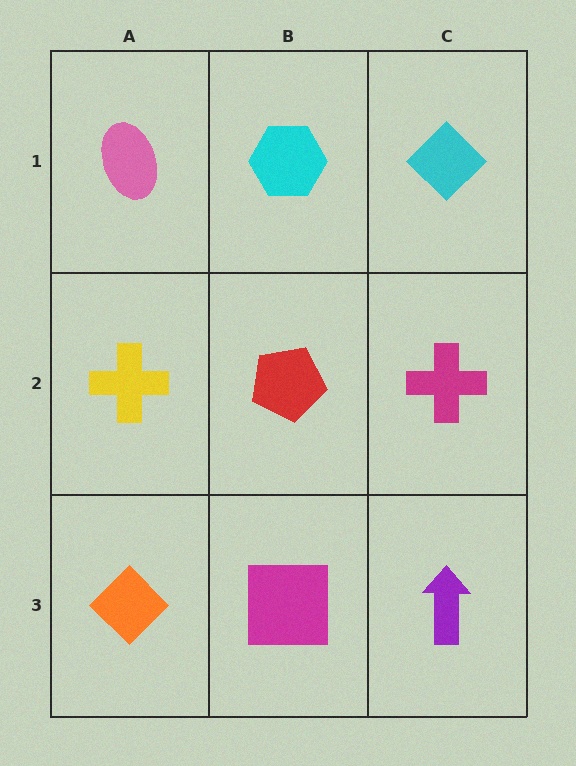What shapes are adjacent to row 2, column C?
A cyan diamond (row 1, column C), a purple arrow (row 3, column C), a red pentagon (row 2, column B).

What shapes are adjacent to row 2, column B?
A cyan hexagon (row 1, column B), a magenta square (row 3, column B), a yellow cross (row 2, column A), a magenta cross (row 2, column C).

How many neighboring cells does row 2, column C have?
3.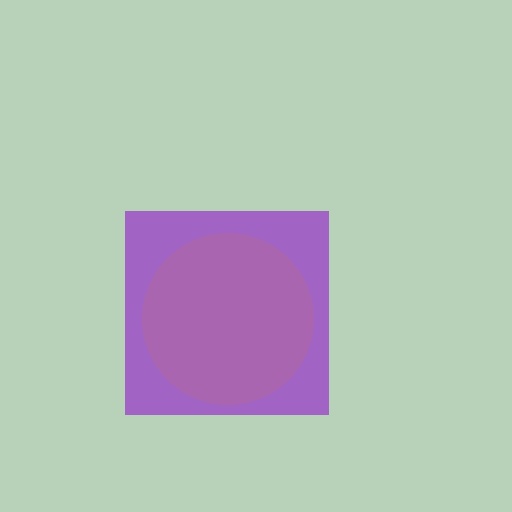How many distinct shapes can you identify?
There are 2 distinct shapes: a yellow circle, a purple square.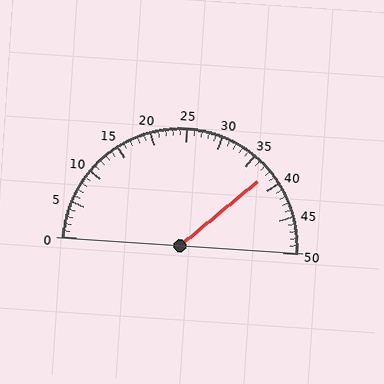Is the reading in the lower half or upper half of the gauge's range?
The reading is in the upper half of the range (0 to 50).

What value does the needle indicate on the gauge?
The needle indicates approximately 38.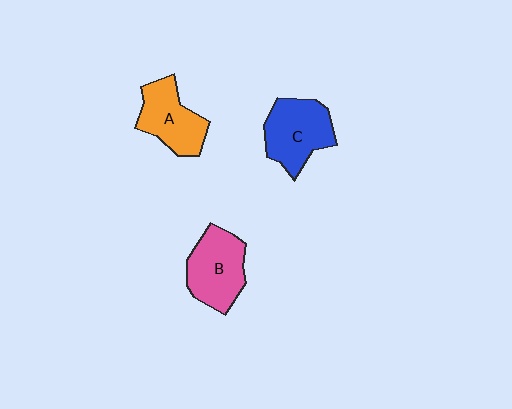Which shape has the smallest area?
Shape A (orange).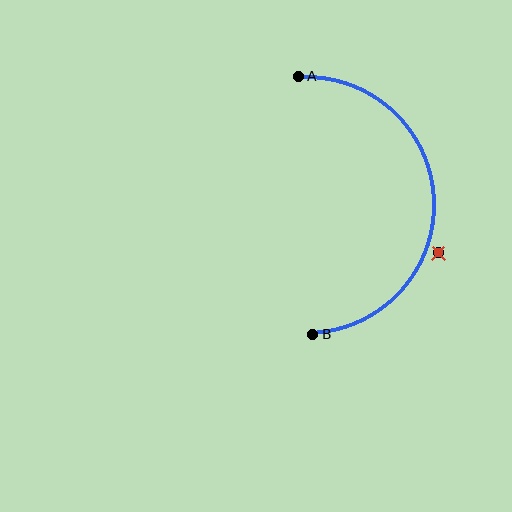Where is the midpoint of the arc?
The arc midpoint is the point on the curve farthest from the straight line joining A and B. It sits to the right of that line.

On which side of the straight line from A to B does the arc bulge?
The arc bulges to the right of the straight line connecting A and B.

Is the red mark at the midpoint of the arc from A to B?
No — the red mark does not lie on the arc at all. It sits slightly outside the curve.